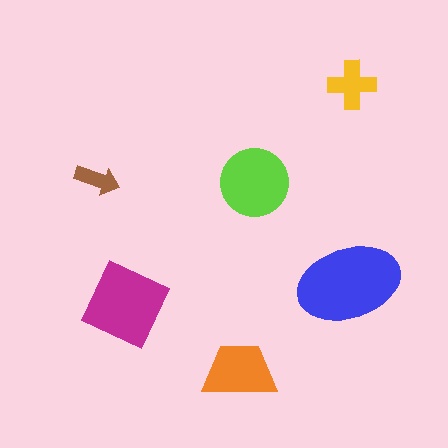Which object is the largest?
The blue ellipse.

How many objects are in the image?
There are 6 objects in the image.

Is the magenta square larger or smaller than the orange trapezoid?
Larger.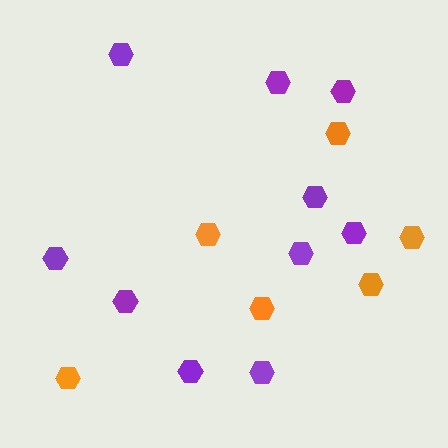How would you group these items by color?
There are 2 groups: one group of purple hexagons (10) and one group of orange hexagons (6).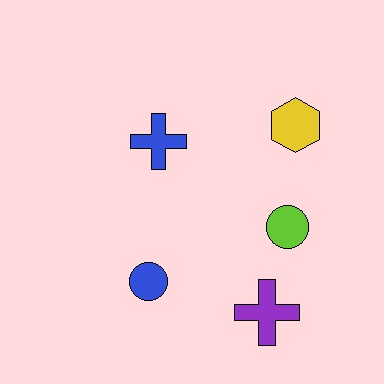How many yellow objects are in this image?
There is 1 yellow object.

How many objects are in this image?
There are 5 objects.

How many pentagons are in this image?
There are no pentagons.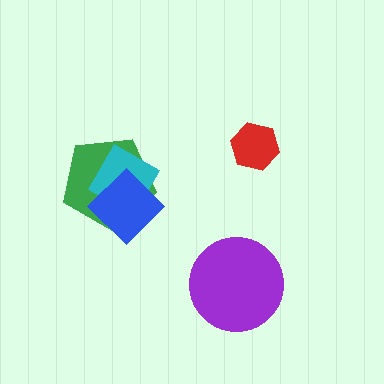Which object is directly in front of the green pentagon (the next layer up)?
The cyan diamond is directly in front of the green pentagon.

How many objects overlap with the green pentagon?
2 objects overlap with the green pentagon.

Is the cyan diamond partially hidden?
Yes, it is partially covered by another shape.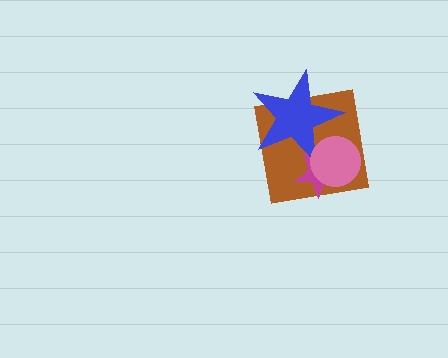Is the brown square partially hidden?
Yes, it is partially covered by another shape.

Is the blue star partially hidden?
Yes, it is partially covered by another shape.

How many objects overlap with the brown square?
3 objects overlap with the brown square.